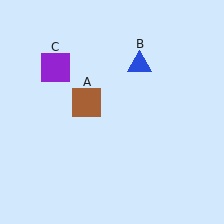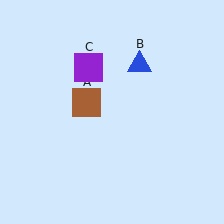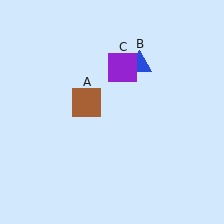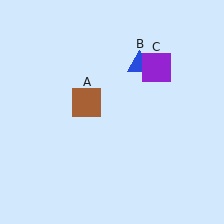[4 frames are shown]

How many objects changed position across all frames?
1 object changed position: purple square (object C).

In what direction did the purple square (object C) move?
The purple square (object C) moved right.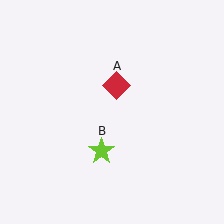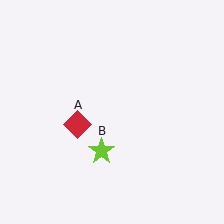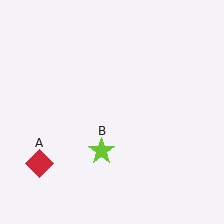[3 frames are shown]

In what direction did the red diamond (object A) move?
The red diamond (object A) moved down and to the left.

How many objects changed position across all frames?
1 object changed position: red diamond (object A).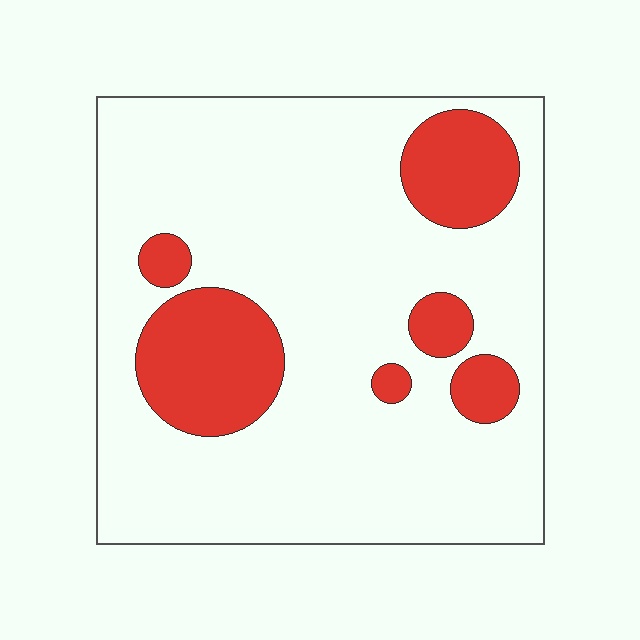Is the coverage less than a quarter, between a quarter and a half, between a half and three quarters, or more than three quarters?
Less than a quarter.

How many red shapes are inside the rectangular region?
6.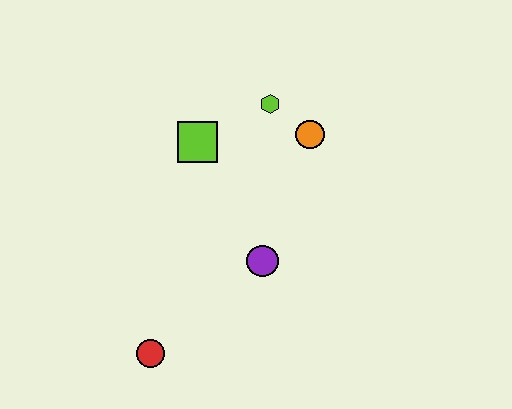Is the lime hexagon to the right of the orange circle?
No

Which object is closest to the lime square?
The lime hexagon is closest to the lime square.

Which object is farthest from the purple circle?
The lime hexagon is farthest from the purple circle.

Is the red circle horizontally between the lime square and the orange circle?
No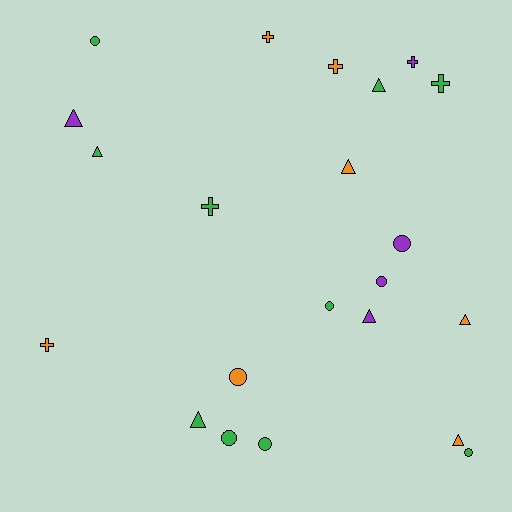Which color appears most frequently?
Green, with 10 objects.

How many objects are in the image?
There are 22 objects.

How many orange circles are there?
There is 1 orange circle.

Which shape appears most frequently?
Triangle, with 8 objects.